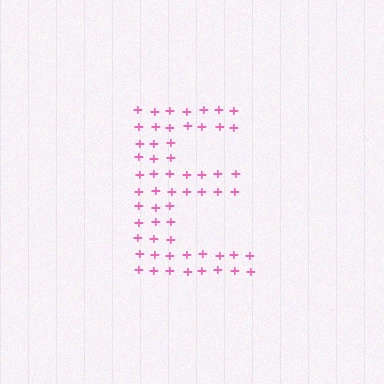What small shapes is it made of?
It is made of small plus signs.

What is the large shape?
The large shape is the letter E.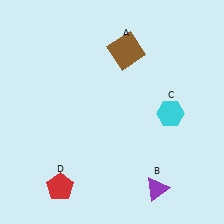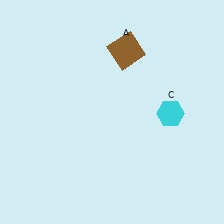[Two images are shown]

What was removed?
The purple triangle (B), the red pentagon (D) were removed in Image 2.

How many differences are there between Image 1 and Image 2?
There are 2 differences between the two images.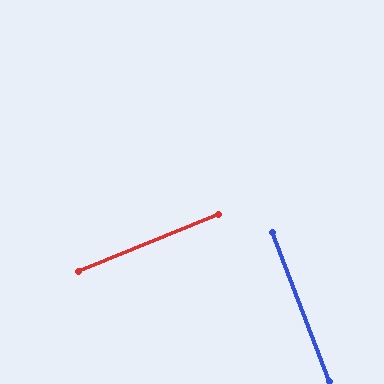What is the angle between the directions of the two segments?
Approximately 88 degrees.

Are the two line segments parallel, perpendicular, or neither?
Perpendicular — they meet at approximately 88°.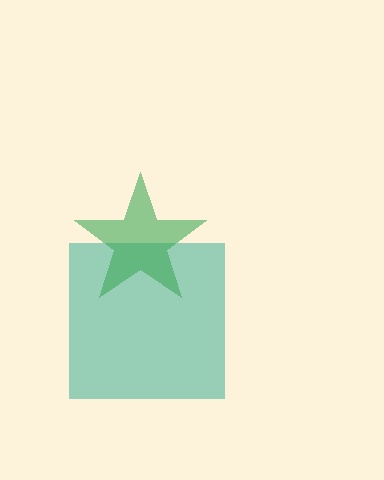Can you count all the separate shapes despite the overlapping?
Yes, there are 2 separate shapes.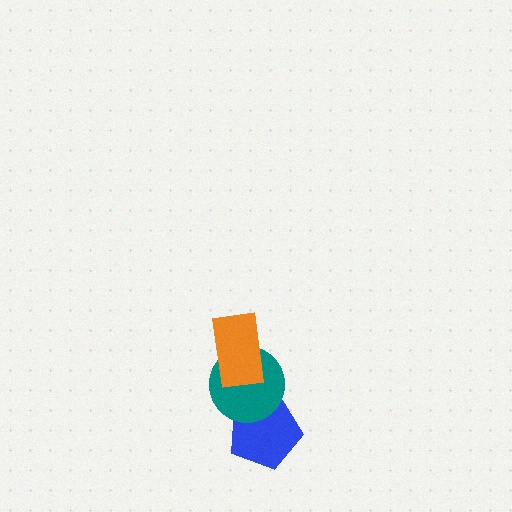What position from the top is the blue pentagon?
The blue pentagon is 3rd from the top.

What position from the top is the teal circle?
The teal circle is 2nd from the top.